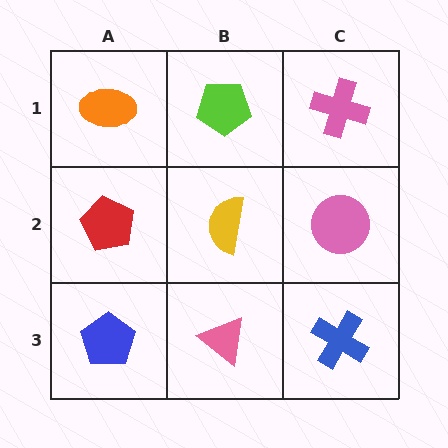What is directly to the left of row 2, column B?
A red pentagon.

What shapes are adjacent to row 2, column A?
An orange ellipse (row 1, column A), a blue pentagon (row 3, column A), a yellow semicircle (row 2, column B).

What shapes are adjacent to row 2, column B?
A lime pentagon (row 1, column B), a pink triangle (row 3, column B), a red pentagon (row 2, column A), a pink circle (row 2, column C).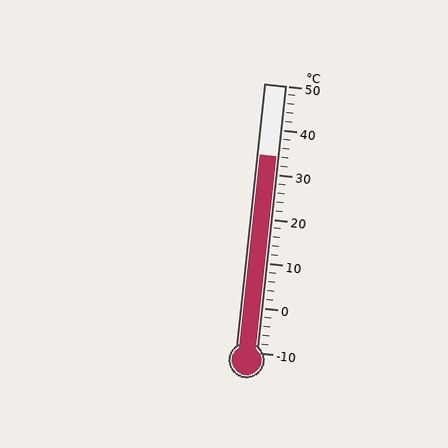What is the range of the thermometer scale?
The thermometer scale ranges from -10°C to 50°C.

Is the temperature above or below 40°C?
The temperature is below 40°C.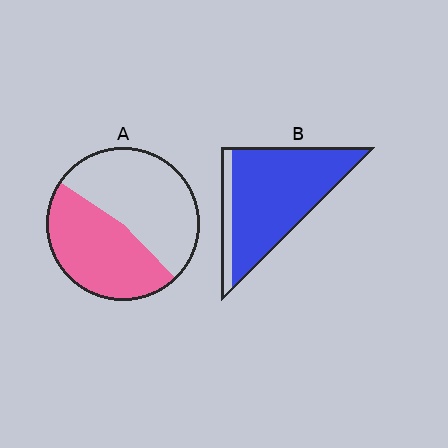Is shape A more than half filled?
Roughly half.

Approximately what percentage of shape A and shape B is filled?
A is approximately 45% and B is approximately 85%.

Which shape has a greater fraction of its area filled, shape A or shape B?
Shape B.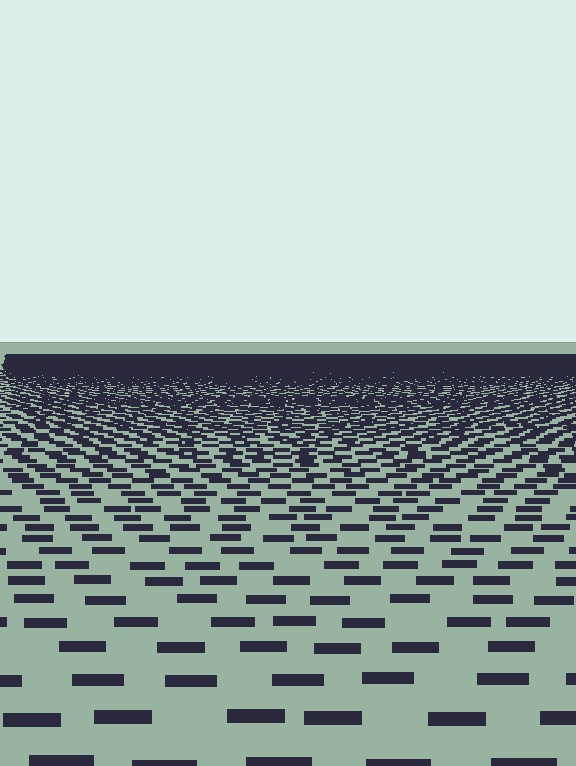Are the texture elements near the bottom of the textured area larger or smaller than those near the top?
Larger. Near the bottom, elements are closer to the viewer and appear at a bigger on-screen size.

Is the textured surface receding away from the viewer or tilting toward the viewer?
The surface is receding away from the viewer. Texture elements get smaller and denser toward the top.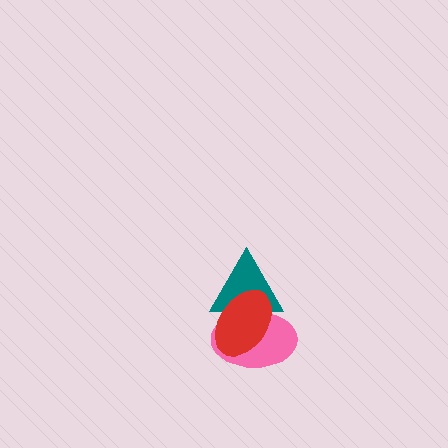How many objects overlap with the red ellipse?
2 objects overlap with the red ellipse.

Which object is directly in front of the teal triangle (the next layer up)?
The pink ellipse is directly in front of the teal triangle.